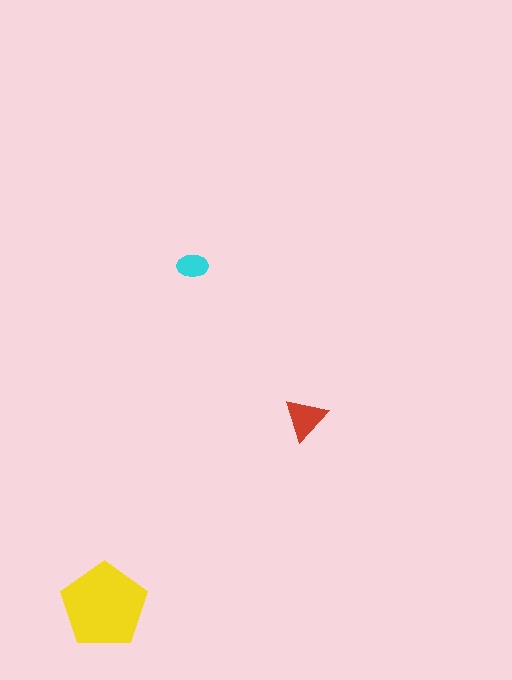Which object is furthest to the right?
The red triangle is rightmost.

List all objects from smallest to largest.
The cyan ellipse, the red triangle, the yellow pentagon.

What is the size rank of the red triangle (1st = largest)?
2nd.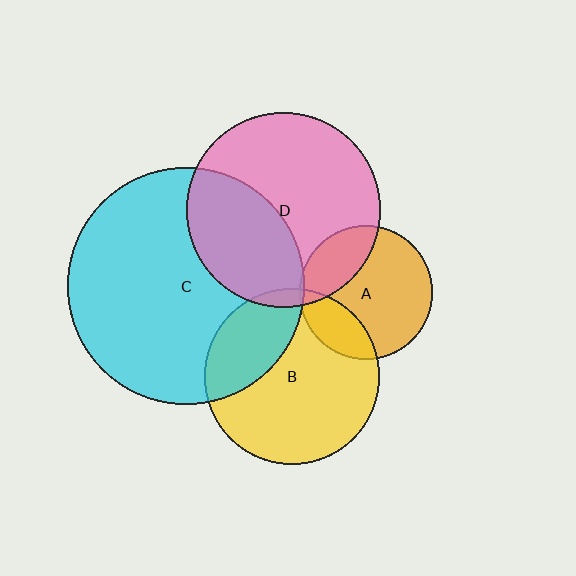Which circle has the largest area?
Circle C (cyan).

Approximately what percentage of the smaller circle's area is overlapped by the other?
Approximately 5%.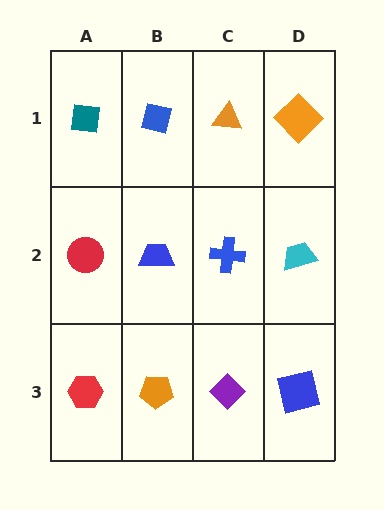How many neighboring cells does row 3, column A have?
2.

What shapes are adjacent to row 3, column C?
A blue cross (row 2, column C), an orange pentagon (row 3, column B), a blue square (row 3, column D).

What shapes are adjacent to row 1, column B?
A blue trapezoid (row 2, column B), a teal square (row 1, column A), an orange triangle (row 1, column C).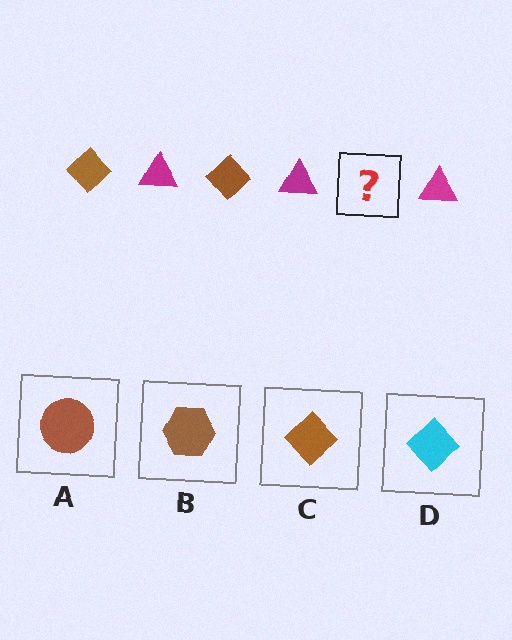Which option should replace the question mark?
Option C.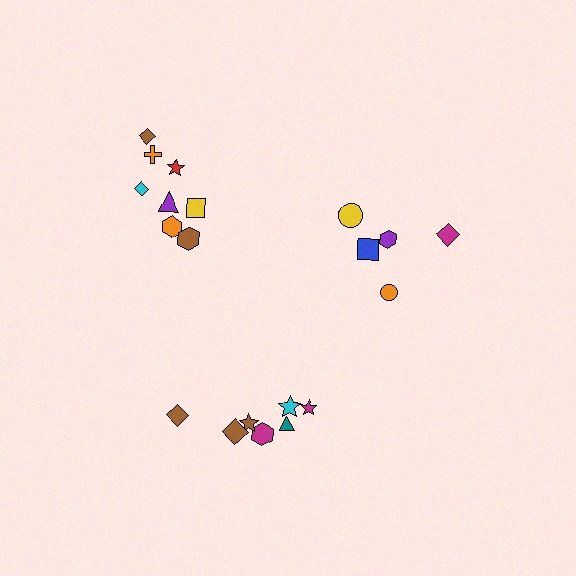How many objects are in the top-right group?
There are 5 objects.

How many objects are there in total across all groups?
There are 20 objects.